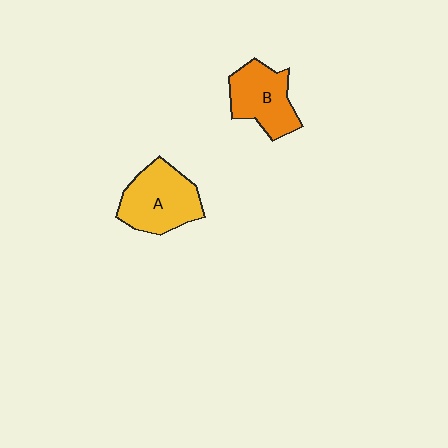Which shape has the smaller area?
Shape B (orange).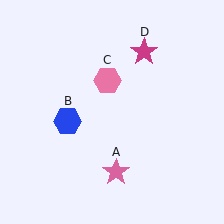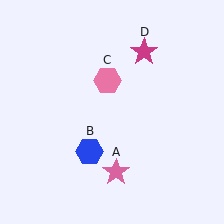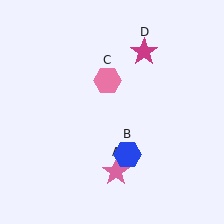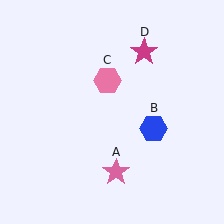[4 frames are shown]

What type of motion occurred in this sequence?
The blue hexagon (object B) rotated counterclockwise around the center of the scene.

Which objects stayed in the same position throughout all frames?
Pink star (object A) and pink hexagon (object C) and magenta star (object D) remained stationary.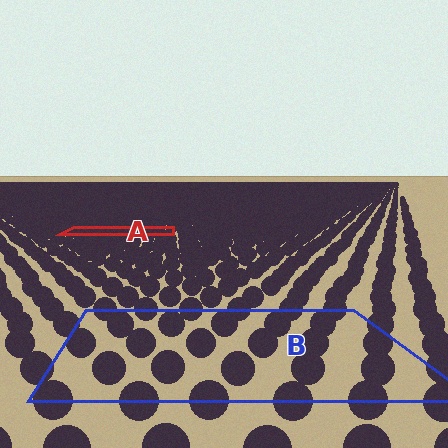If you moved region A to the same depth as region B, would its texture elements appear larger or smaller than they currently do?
They would appear larger. At a closer depth, the same texture elements are projected at a bigger on-screen size.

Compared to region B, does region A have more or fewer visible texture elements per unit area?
Region A has more texture elements per unit area — they are packed more densely because it is farther away.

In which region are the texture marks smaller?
The texture marks are smaller in region A, because it is farther away.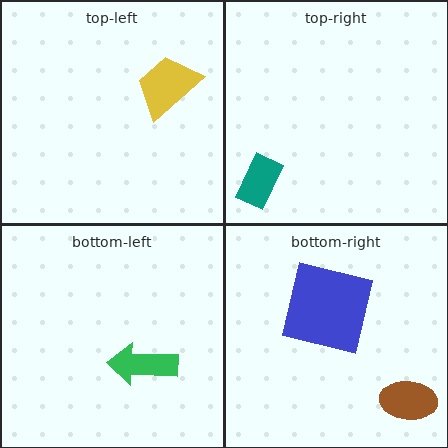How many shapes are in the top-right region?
1.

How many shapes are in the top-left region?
1.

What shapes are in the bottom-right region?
The blue square, the brown ellipse.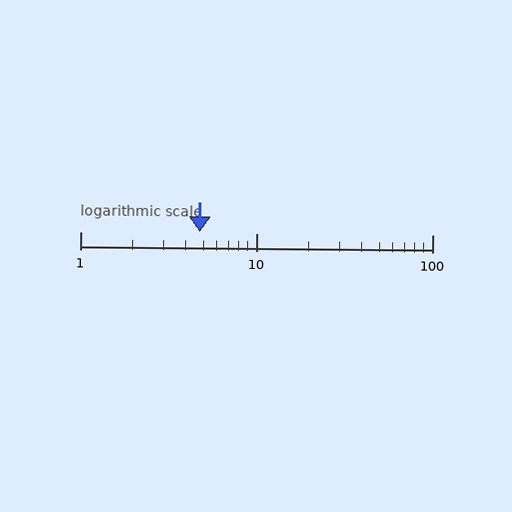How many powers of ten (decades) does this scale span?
The scale spans 2 decades, from 1 to 100.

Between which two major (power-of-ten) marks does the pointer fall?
The pointer is between 1 and 10.